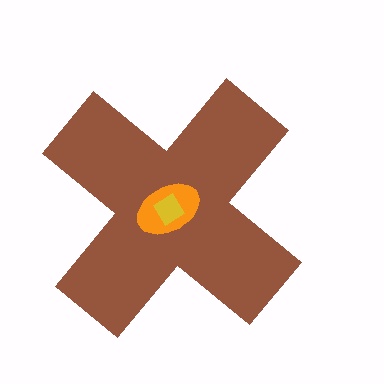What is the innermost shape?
The yellow diamond.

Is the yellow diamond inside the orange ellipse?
Yes.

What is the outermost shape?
The brown cross.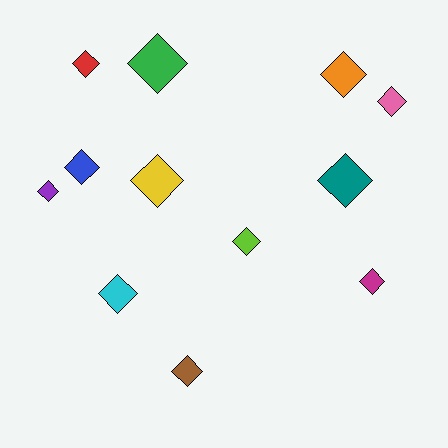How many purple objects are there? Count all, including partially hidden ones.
There is 1 purple object.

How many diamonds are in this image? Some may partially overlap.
There are 12 diamonds.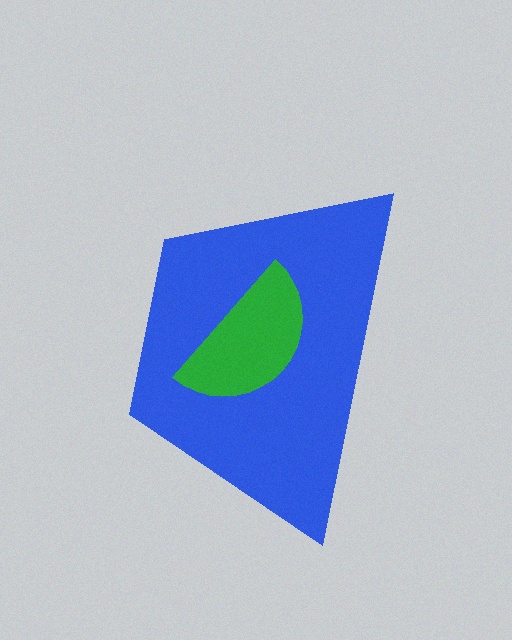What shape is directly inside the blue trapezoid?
The green semicircle.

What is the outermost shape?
The blue trapezoid.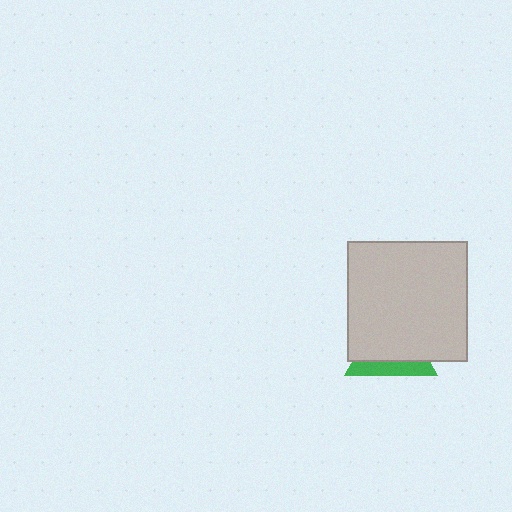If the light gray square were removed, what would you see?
You would see the complete green triangle.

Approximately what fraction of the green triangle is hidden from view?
Roughly 69% of the green triangle is hidden behind the light gray square.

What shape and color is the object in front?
The object in front is a light gray square.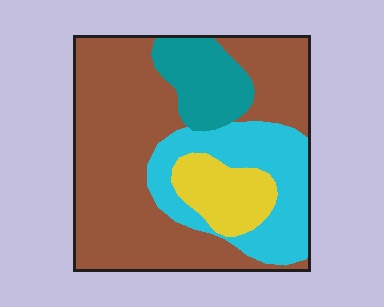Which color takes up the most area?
Brown, at roughly 55%.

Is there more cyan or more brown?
Brown.